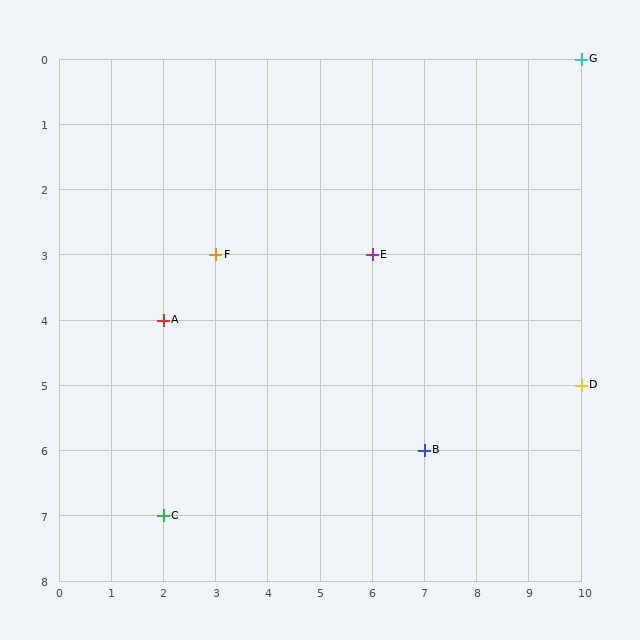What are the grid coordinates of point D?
Point D is at grid coordinates (10, 5).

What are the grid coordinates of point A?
Point A is at grid coordinates (2, 4).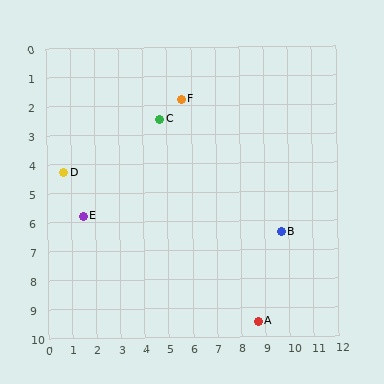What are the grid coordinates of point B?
Point B is at approximately (9.7, 6.4).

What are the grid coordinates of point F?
Point F is at approximately (5.6, 1.8).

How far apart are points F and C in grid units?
Points F and C are about 1.1 grid units apart.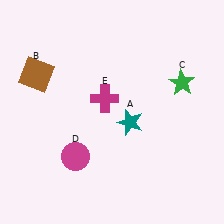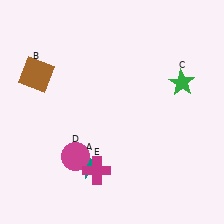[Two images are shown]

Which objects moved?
The objects that moved are: the teal star (A), the magenta cross (E).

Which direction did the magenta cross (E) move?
The magenta cross (E) moved down.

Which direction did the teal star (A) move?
The teal star (A) moved down.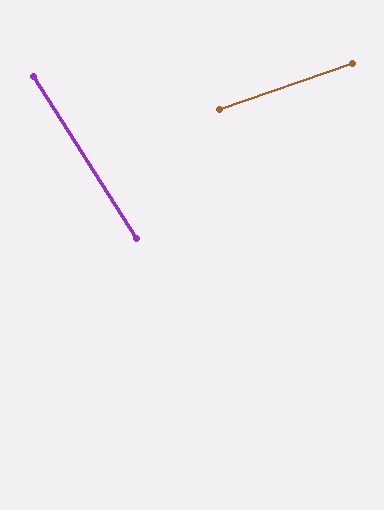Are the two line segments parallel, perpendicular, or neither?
Neither parallel nor perpendicular — they differ by about 77°.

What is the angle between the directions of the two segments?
Approximately 77 degrees.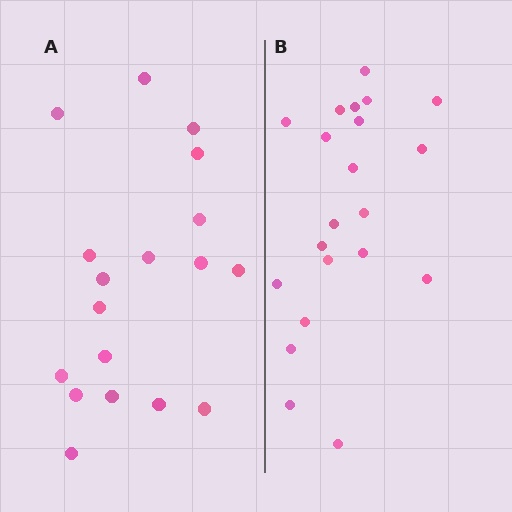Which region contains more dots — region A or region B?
Region B (the right region) has more dots.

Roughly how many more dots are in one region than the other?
Region B has just a few more — roughly 2 or 3 more dots than region A.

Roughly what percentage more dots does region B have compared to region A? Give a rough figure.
About 15% more.